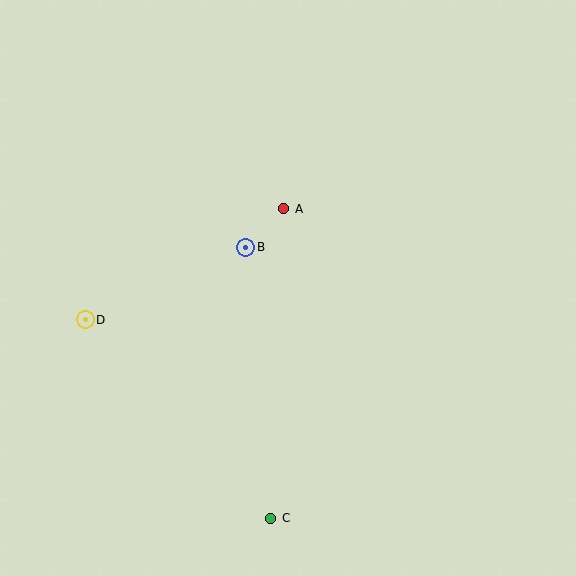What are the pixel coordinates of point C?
Point C is at (271, 518).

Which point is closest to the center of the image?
Point B at (246, 247) is closest to the center.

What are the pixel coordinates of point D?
Point D is at (85, 320).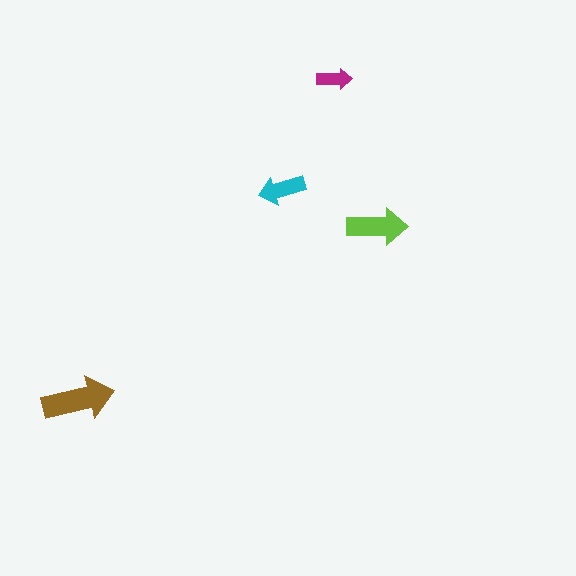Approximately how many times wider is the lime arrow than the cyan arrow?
About 1.5 times wider.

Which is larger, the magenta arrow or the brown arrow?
The brown one.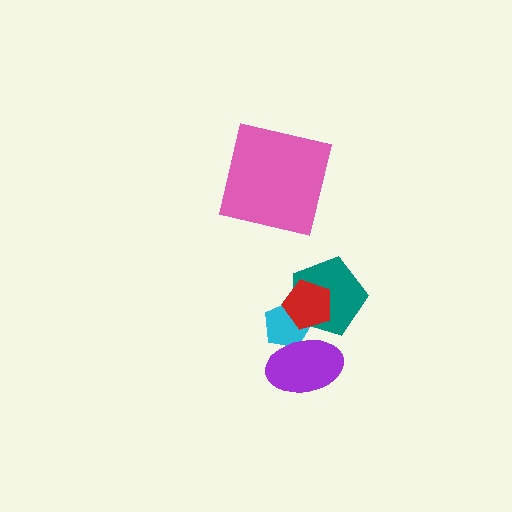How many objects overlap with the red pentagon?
2 objects overlap with the red pentagon.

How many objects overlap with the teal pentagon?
2 objects overlap with the teal pentagon.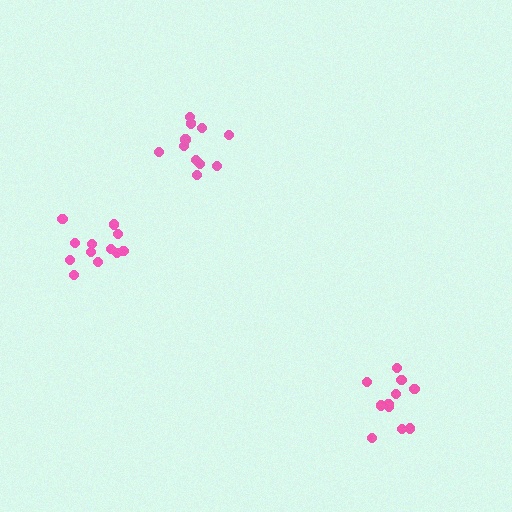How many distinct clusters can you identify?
There are 3 distinct clusters.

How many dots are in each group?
Group 1: 11 dots, Group 2: 12 dots, Group 3: 11 dots (34 total).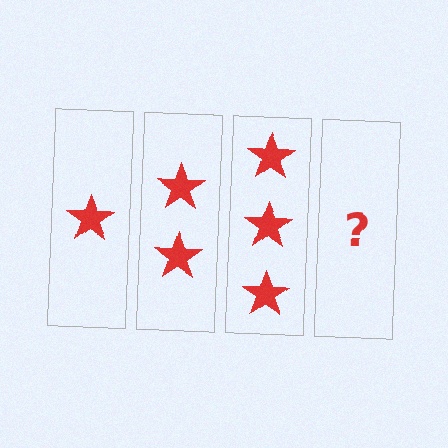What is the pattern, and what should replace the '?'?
The pattern is that each step adds one more star. The '?' should be 4 stars.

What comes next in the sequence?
The next element should be 4 stars.